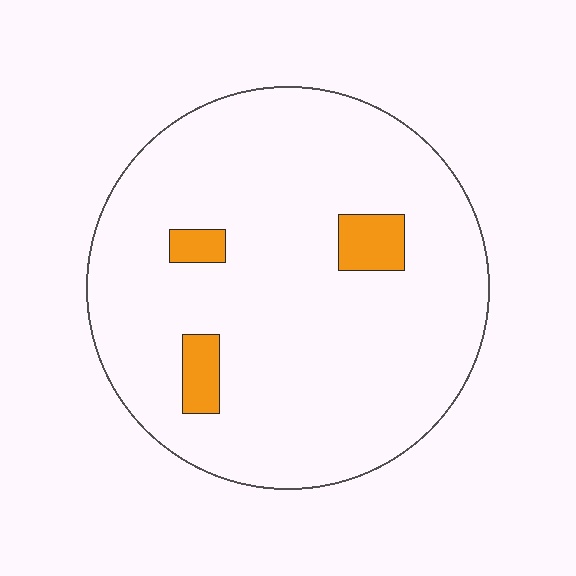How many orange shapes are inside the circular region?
3.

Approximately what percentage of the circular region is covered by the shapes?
Approximately 5%.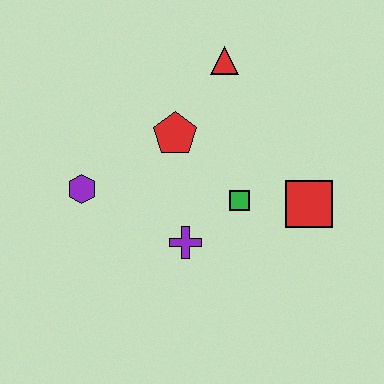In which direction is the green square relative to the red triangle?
The green square is below the red triangle.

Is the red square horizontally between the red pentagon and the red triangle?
No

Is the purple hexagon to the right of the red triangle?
No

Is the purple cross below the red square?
Yes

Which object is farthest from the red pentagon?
The red square is farthest from the red pentagon.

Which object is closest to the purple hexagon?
The red pentagon is closest to the purple hexagon.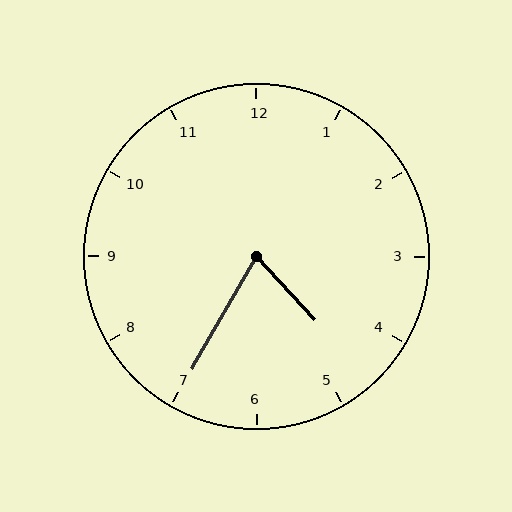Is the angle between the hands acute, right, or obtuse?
It is acute.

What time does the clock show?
4:35.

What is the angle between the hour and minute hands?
Approximately 72 degrees.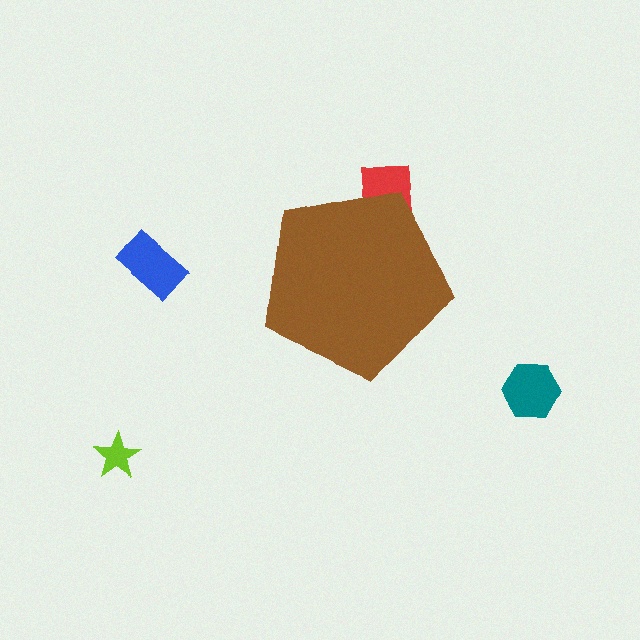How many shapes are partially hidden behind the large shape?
1 shape is partially hidden.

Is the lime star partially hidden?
No, the lime star is fully visible.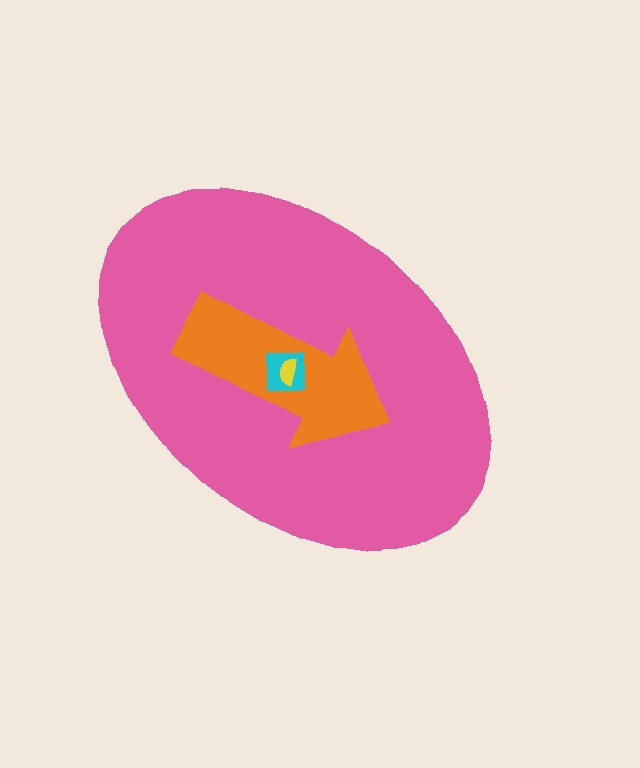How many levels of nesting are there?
4.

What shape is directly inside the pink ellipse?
The orange arrow.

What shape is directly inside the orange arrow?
The cyan square.